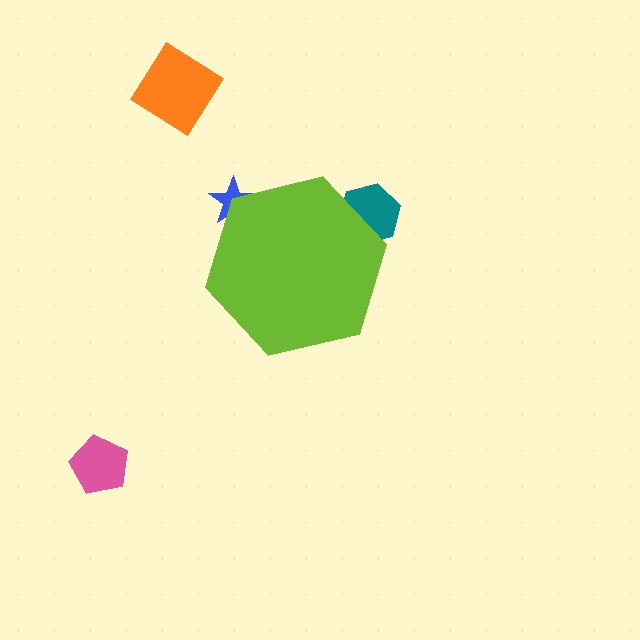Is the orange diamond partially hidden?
No, the orange diamond is fully visible.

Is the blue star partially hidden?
Yes, the blue star is partially hidden behind the lime hexagon.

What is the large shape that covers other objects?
A lime hexagon.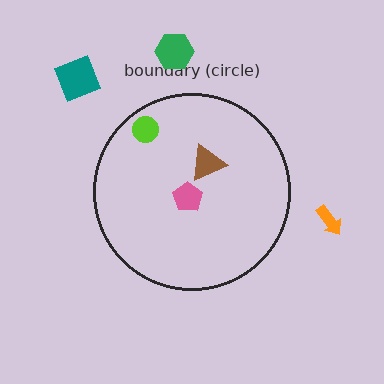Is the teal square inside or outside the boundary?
Outside.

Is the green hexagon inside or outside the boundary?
Outside.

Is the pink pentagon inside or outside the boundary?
Inside.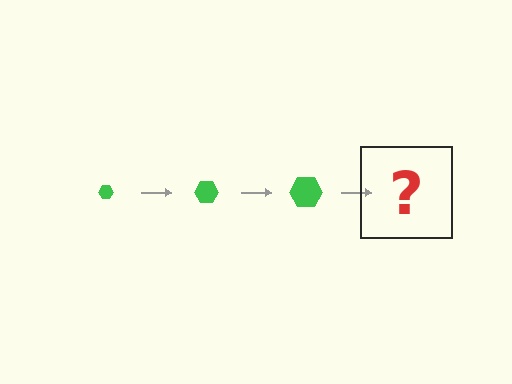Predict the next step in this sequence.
The next step is a green hexagon, larger than the previous one.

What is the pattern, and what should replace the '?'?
The pattern is that the hexagon gets progressively larger each step. The '?' should be a green hexagon, larger than the previous one.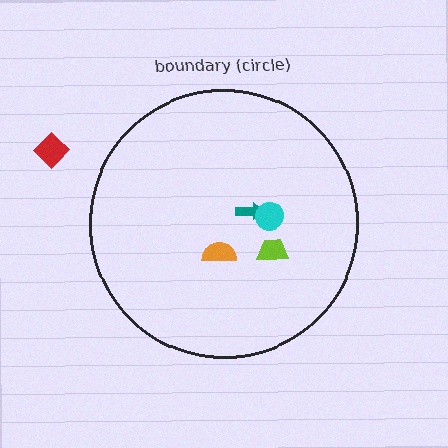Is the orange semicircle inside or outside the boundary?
Inside.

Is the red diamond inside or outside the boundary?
Outside.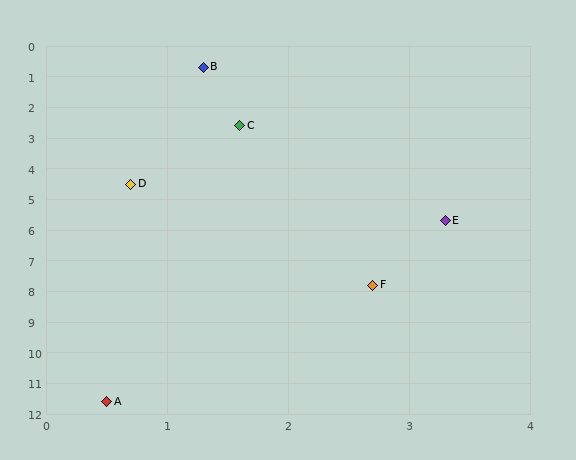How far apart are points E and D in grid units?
Points E and D are about 2.9 grid units apart.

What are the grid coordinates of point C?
Point C is at approximately (1.6, 2.6).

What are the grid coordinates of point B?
Point B is at approximately (1.3, 0.7).